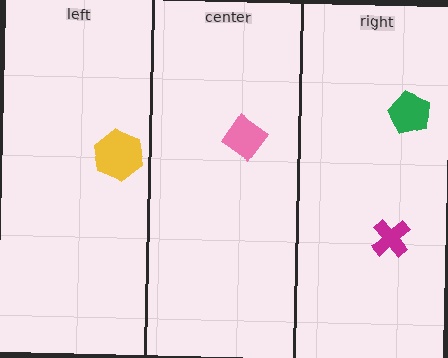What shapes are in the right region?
The magenta cross, the green pentagon.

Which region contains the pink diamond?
The center region.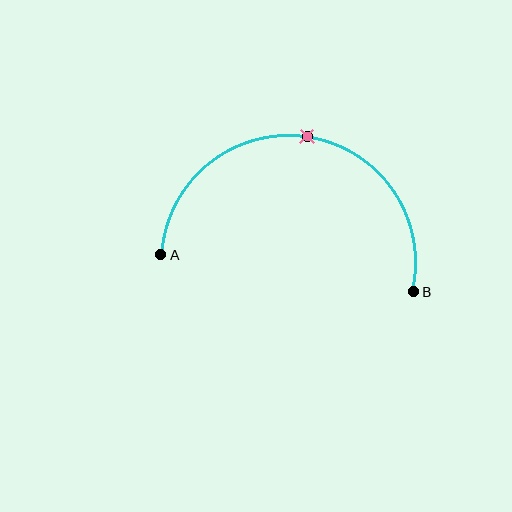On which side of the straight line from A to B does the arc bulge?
The arc bulges above the straight line connecting A and B.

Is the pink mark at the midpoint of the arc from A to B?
Yes. The pink mark lies on the arc at equal arc-length from both A and B — it is the arc midpoint.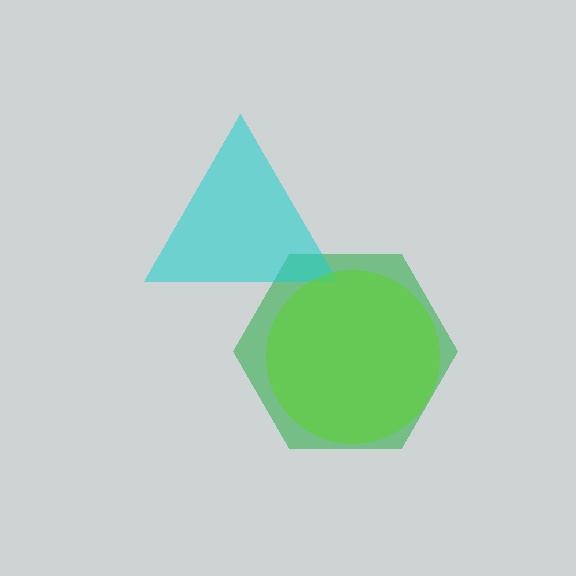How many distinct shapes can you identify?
There are 3 distinct shapes: a green hexagon, a cyan triangle, a lime circle.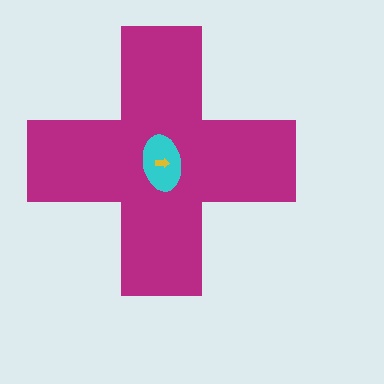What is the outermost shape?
The magenta cross.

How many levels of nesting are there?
3.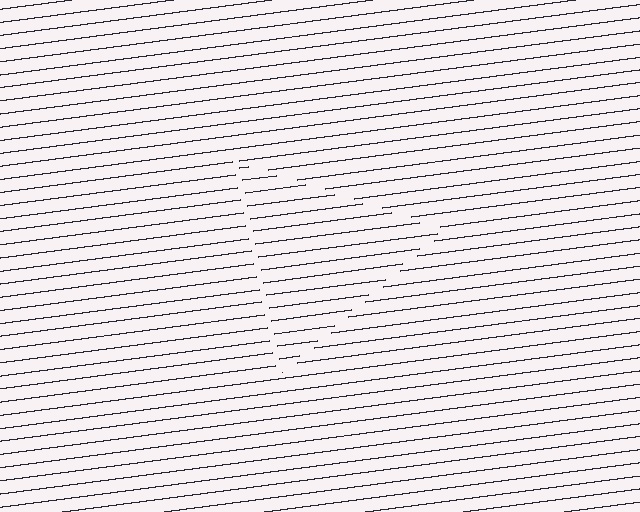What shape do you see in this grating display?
An illusory triangle. The interior of the shape contains the same grating, shifted by half a period — the contour is defined by the phase discontinuity where line-ends from the inner and outer gratings abut.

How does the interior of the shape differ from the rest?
The interior of the shape contains the same grating, shifted by half a period — the contour is defined by the phase discontinuity where line-ends from the inner and outer gratings abut.